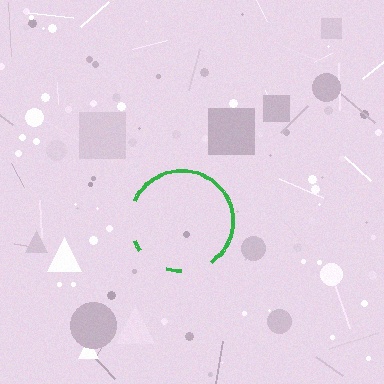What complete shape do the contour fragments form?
The contour fragments form a circle.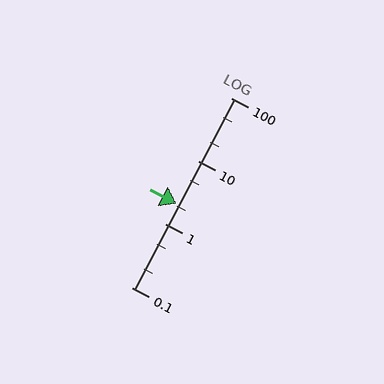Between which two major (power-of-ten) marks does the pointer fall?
The pointer is between 1 and 10.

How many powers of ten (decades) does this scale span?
The scale spans 3 decades, from 0.1 to 100.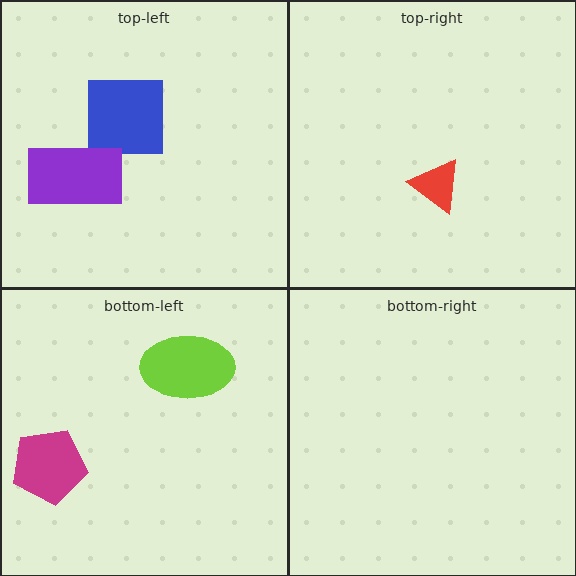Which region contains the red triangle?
The top-right region.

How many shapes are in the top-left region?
2.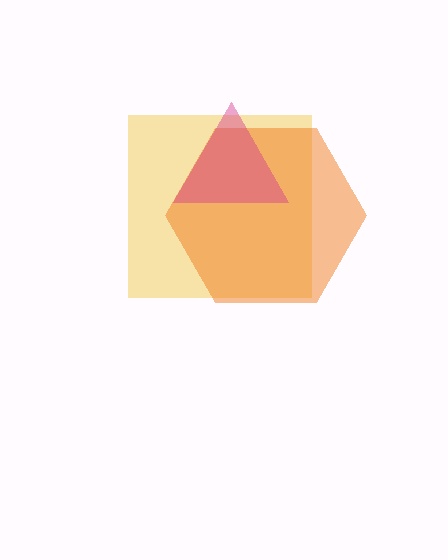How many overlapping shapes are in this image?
There are 3 overlapping shapes in the image.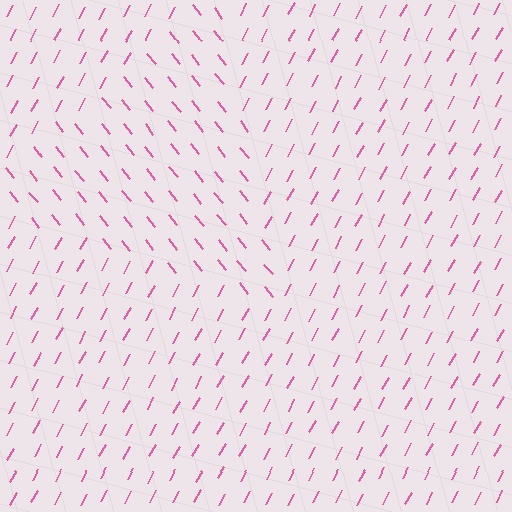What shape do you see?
I see a triangle.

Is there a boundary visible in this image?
Yes, there is a texture boundary formed by a change in line orientation.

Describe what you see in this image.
The image is filled with small pink line segments. A triangle region in the image has lines oriented differently from the surrounding lines, creating a visible texture boundary.